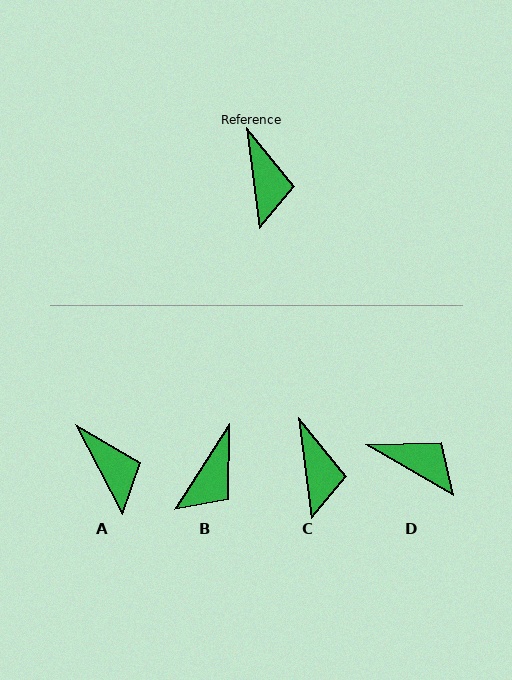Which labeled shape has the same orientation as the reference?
C.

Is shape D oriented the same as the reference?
No, it is off by about 52 degrees.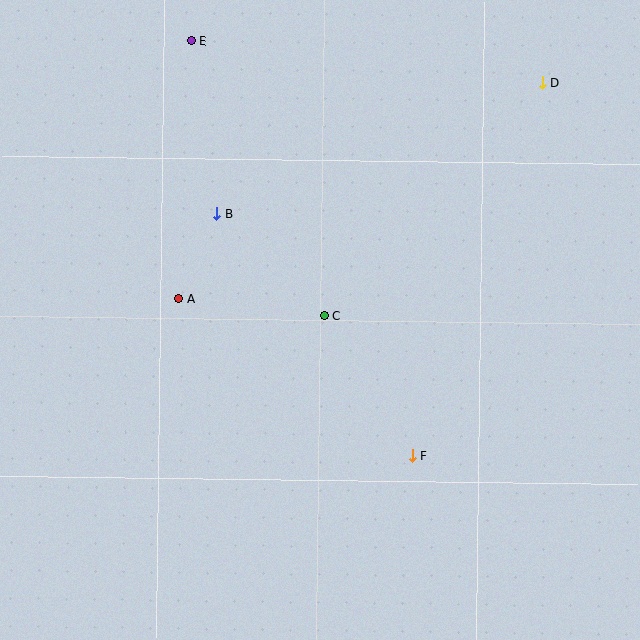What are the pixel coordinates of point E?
Point E is at (191, 41).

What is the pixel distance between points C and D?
The distance between C and D is 319 pixels.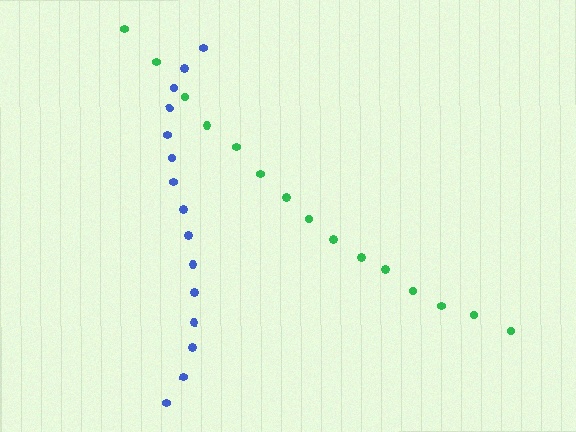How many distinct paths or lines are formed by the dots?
There are 2 distinct paths.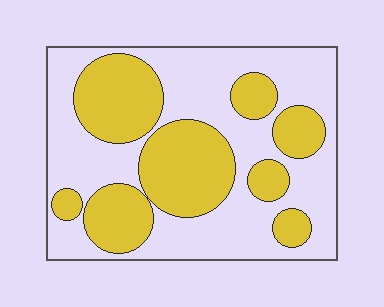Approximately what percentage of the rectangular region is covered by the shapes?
Approximately 40%.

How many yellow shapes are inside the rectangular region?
8.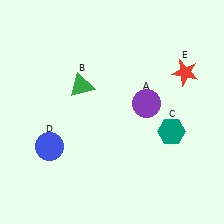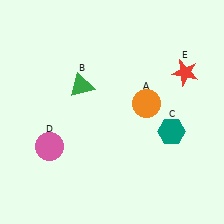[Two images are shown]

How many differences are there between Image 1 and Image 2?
There are 2 differences between the two images.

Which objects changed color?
A changed from purple to orange. D changed from blue to pink.